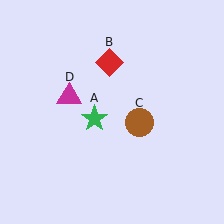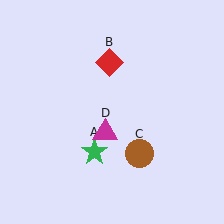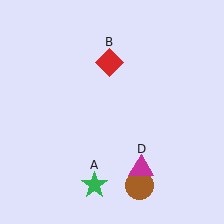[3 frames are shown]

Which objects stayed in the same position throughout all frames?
Red diamond (object B) remained stationary.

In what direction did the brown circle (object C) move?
The brown circle (object C) moved down.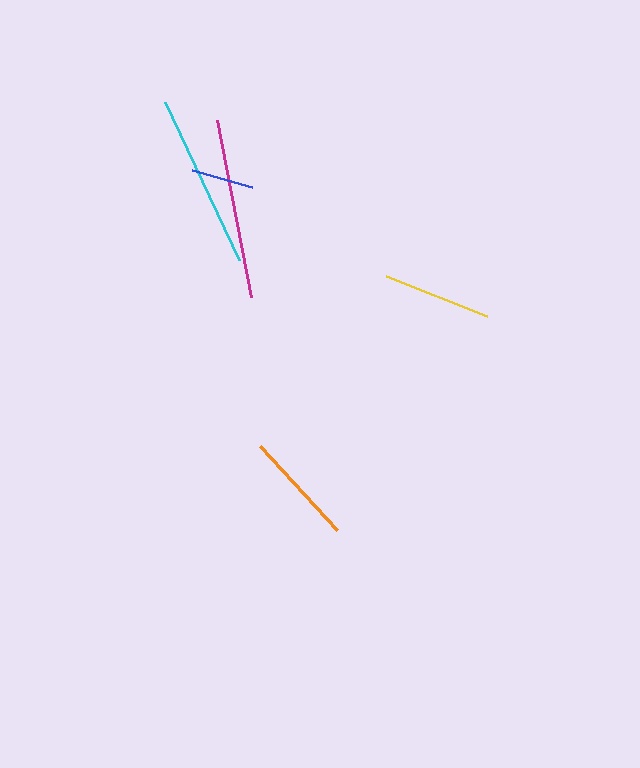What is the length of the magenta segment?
The magenta segment is approximately 180 pixels long.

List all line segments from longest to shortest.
From longest to shortest: magenta, cyan, orange, yellow, blue.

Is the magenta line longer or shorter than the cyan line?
The magenta line is longer than the cyan line.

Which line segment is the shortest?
The blue line is the shortest at approximately 63 pixels.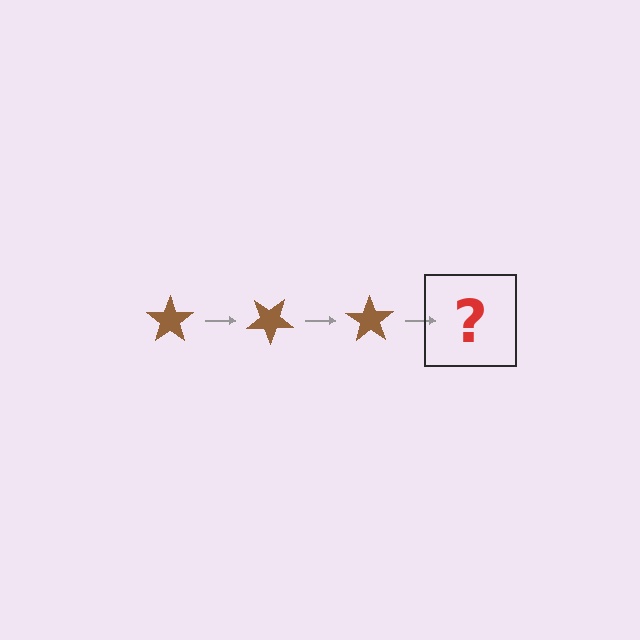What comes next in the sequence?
The next element should be a brown star rotated 105 degrees.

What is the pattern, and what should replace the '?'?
The pattern is that the star rotates 35 degrees each step. The '?' should be a brown star rotated 105 degrees.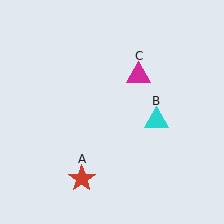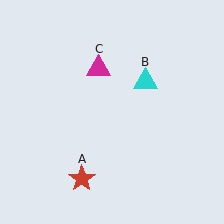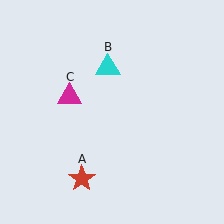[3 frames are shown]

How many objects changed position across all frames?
2 objects changed position: cyan triangle (object B), magenta triangle (object C).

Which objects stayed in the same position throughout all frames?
Red star (object A) remained stationary.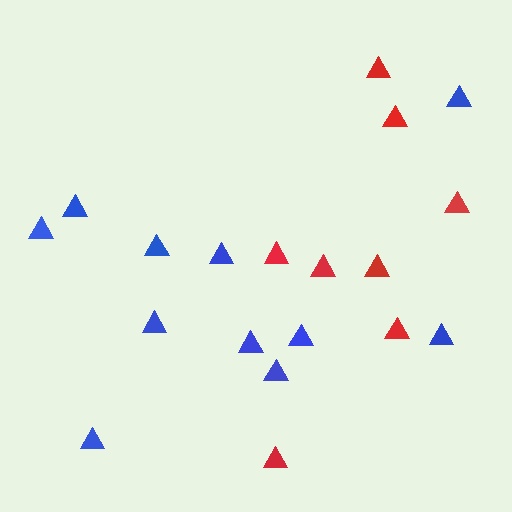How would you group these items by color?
There are 2 groups: one group of red triangles (8) and one group of blue triangles (11).